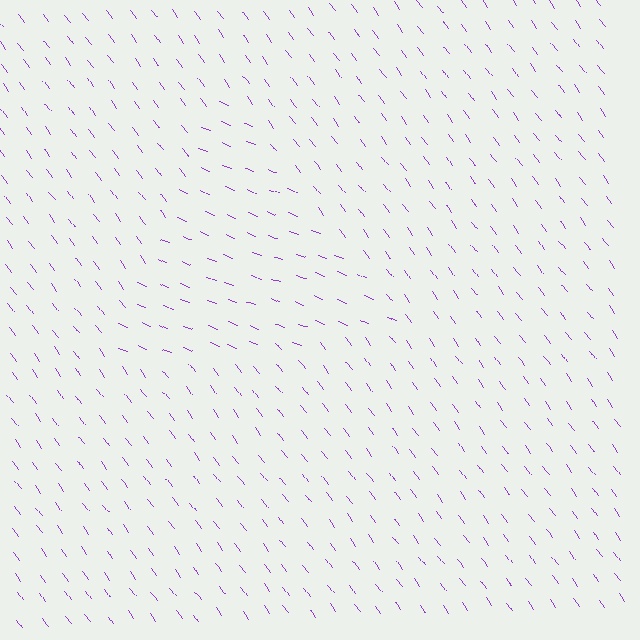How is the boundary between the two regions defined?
The boundary is defined purely by a change in line orientation (approximately 32 degrees difference). All lines are the same color and thickness.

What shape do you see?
I see a triangle.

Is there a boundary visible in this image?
Yes, there is a texture boundary formed by a change in line orientation.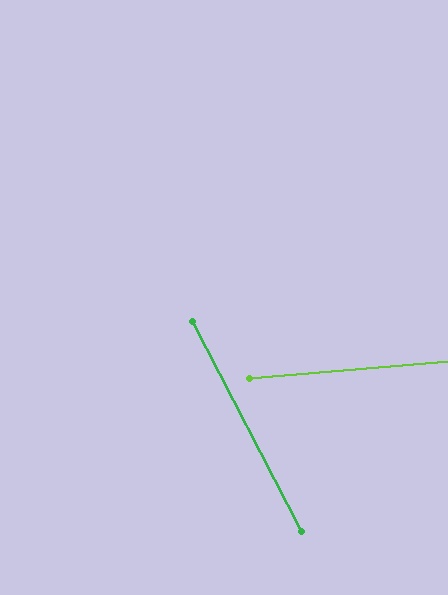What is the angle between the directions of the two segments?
Approximately 67 degrees.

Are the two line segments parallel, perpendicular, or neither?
Neither parallel nor perpendicular — they differ by about 67°.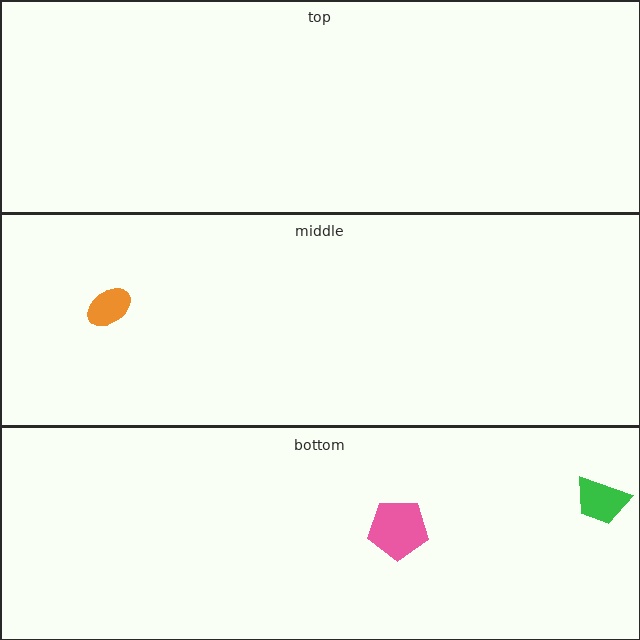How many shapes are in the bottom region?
2.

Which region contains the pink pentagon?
The bottom region.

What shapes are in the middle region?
The orange ellipse.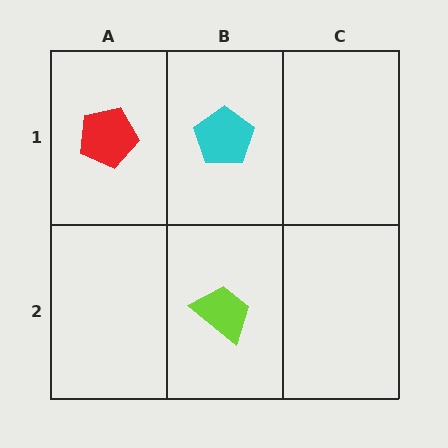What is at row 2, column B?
A lime trapezoid.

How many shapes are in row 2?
1 shape.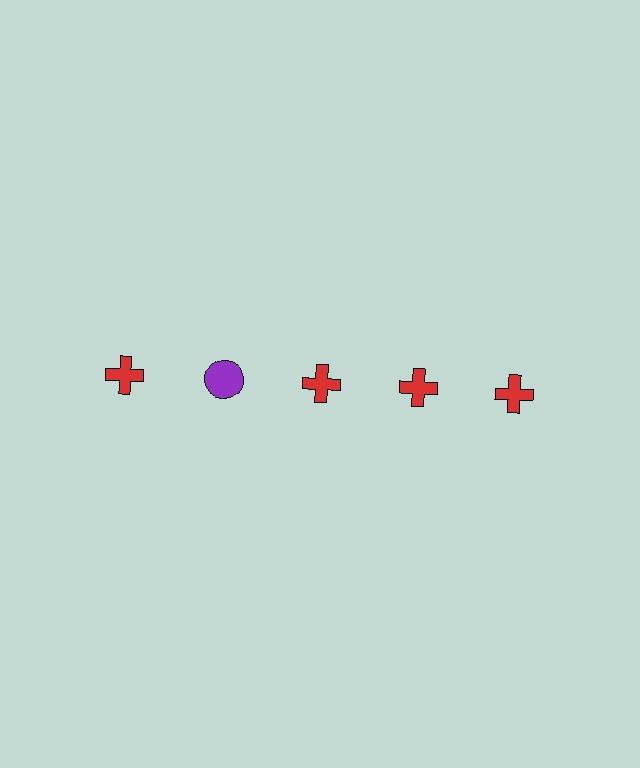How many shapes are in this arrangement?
There are 5 shapes arranged in a grid pattern.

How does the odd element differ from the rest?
It differs in both color (purple instead of red) and shape (circle instead of cross).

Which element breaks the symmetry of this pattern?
The purple circle in the top row, second from left column breaks the symmetry. All other shapes are red crosses.